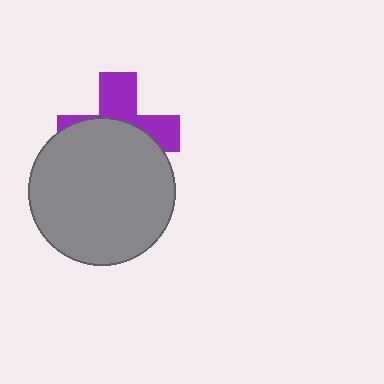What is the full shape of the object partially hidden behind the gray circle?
The partially hidden object is a purple cross.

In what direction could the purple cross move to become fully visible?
The purple cross could move up. That would shift it out from behind the gray circle entirely.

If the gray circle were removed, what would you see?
You would see the complete purple cross.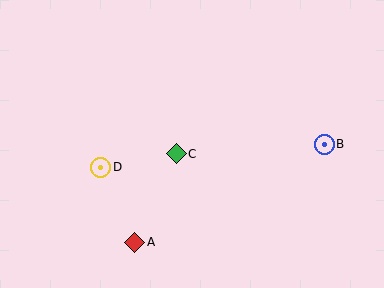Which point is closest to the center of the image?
Point C at (176, 154) is closest to the center.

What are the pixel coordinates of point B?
Point B is at (324, 144).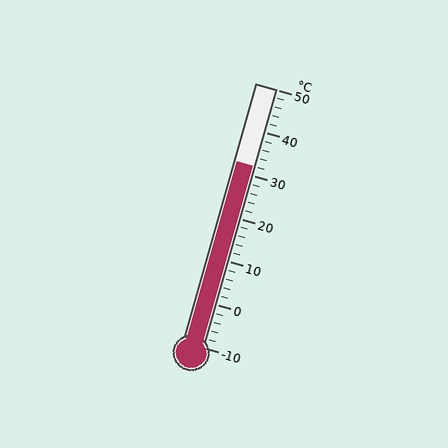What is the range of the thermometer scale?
The thermometer scale ranges from -10°C to 50°C.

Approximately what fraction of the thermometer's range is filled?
The thermometer is filled to approximately 70% of its range.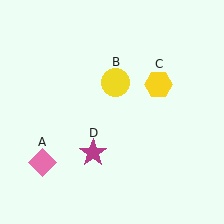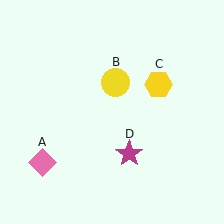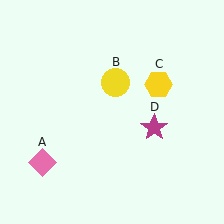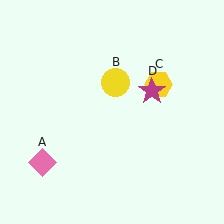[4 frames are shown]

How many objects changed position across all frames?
1 object changed position: magenta star (object D).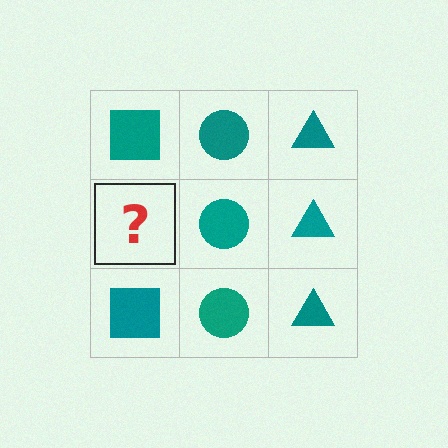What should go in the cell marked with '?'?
The missing cell should contain a teal square.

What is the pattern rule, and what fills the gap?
The rule is that each column has a consistent shape. The gap should be filled with a teal square.